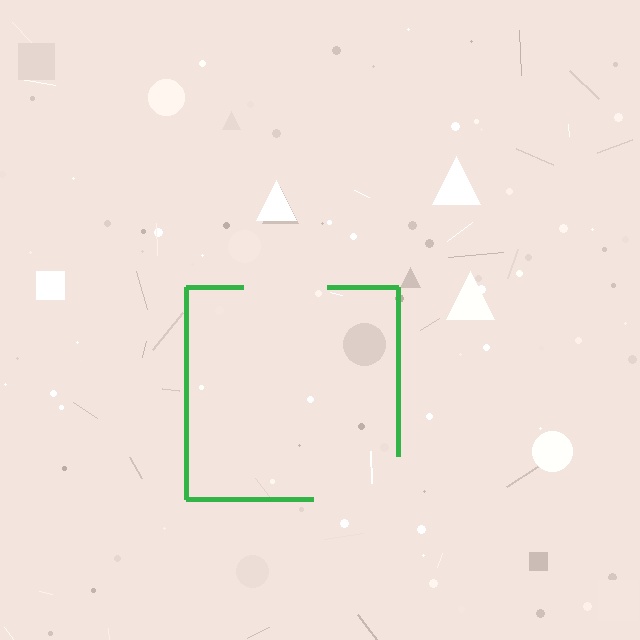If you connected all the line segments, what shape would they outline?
They would outline a square.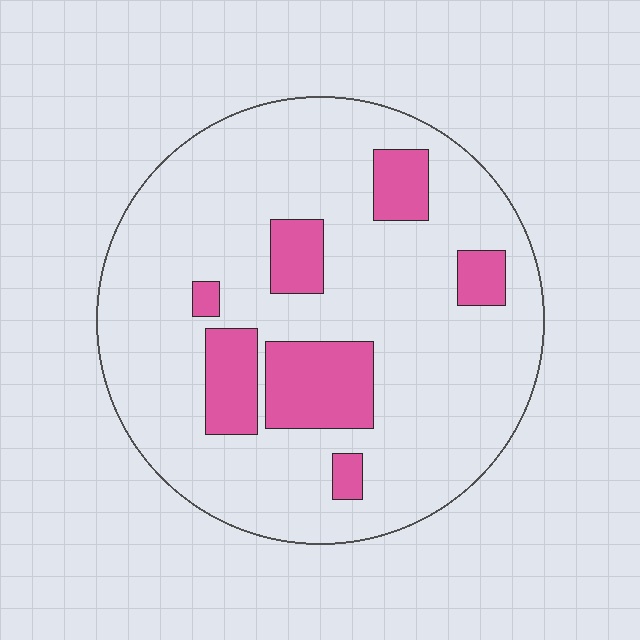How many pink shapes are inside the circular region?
7.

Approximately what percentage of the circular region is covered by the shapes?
Approximately 20%.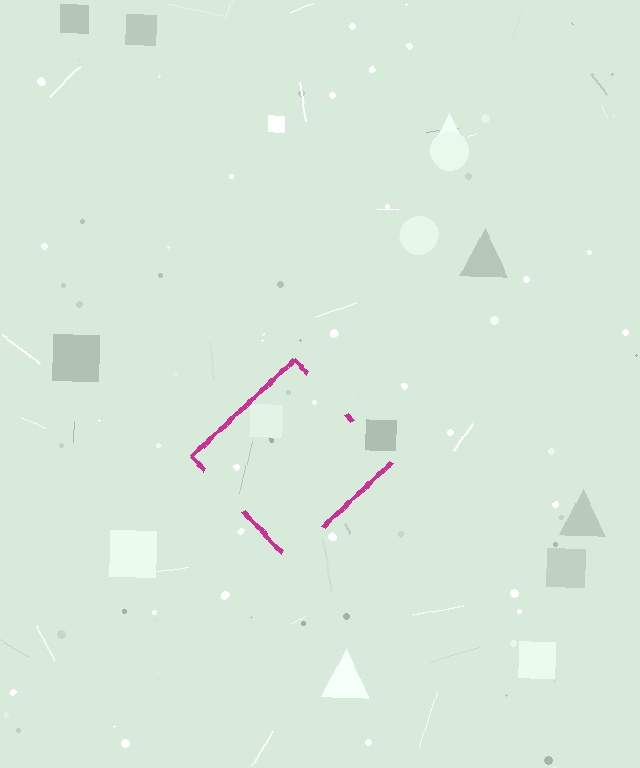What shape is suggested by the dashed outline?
The dashed outline suggests a diamond.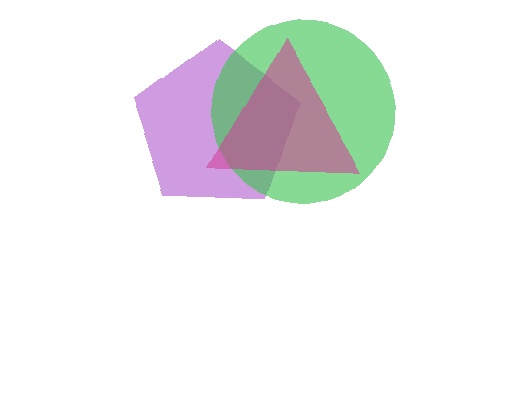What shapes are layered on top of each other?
The layered shapes are: a purple pentagon, a green circle, a magenta triangle.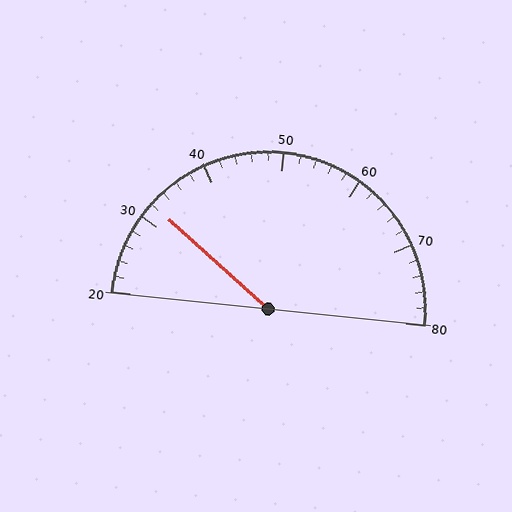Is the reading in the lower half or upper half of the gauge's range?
The reading is in the lower half of the range (20 to 80).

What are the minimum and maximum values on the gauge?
The gauge ranges from 20 to 80.